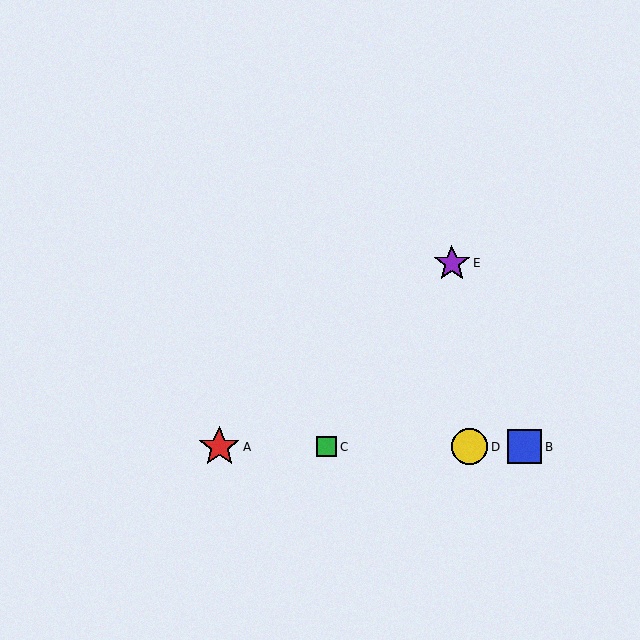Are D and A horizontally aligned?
Yes, both are at y≈447.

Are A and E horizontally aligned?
No, A is at y≈447 and E is at y≈263.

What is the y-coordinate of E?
Object E is at y≈263.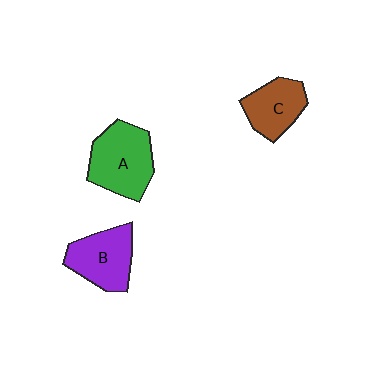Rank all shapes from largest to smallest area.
From largest to smallest: A (green), B (purple), C (brown).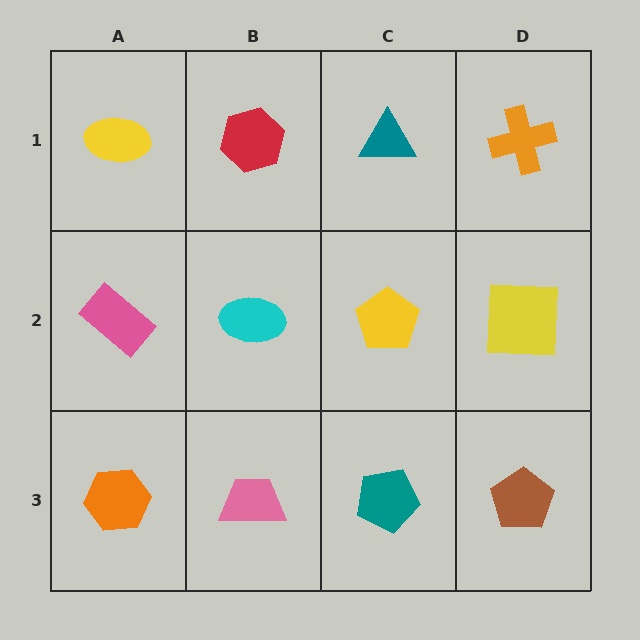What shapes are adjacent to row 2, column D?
An orange cross (row 1, column D), a brown pentagon (row 3, column D), a yellow pentagon (row 2, column C).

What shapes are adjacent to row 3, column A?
A pink rectangle (row 2, column A), a pink trapezoid (row 3, column B).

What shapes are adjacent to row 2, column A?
A yellow ellipse (row 1, column A), an orange hexagon (row 3, column A), a cyan ellipse (row 2, column B).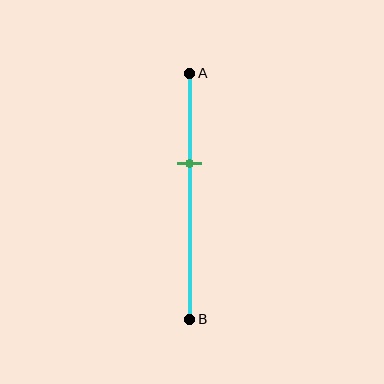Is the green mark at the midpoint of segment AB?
No, the mark is at about 35% from A, not at the 50% midpoint.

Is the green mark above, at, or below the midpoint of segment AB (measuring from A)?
The green mark is above the midpoint of segment AB.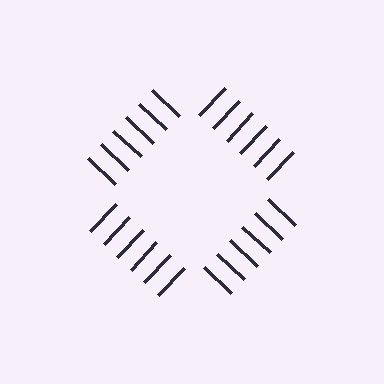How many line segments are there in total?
24 — 6 along each of the 4 edges.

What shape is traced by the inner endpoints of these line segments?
An illusory square — the line segments terminate on its edges but no continuous stroke is drawn.